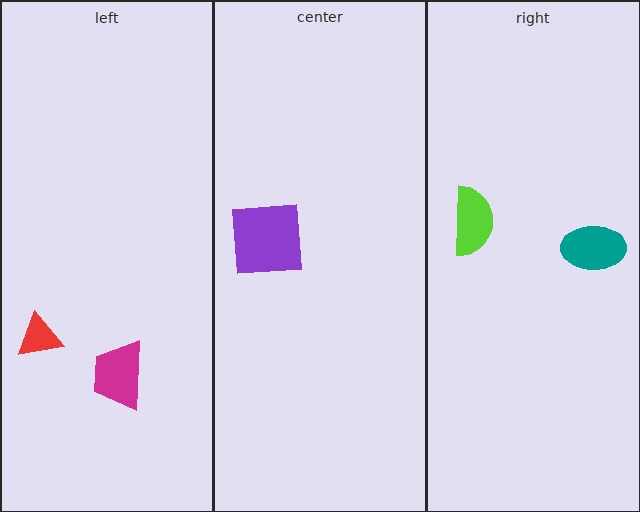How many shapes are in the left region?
2.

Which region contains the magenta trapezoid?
The left region.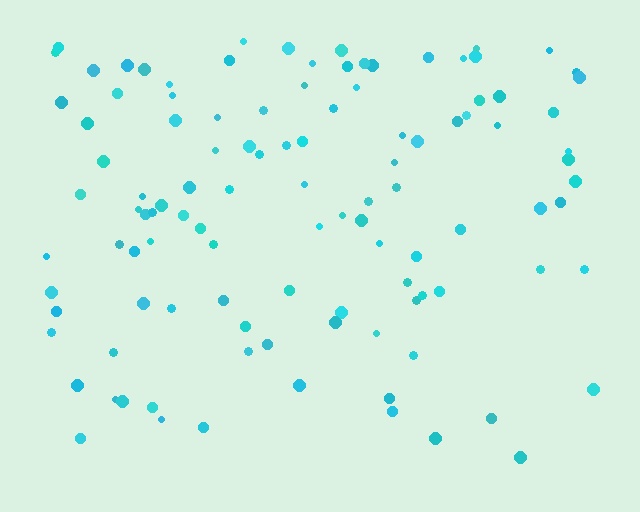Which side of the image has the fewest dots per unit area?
The bottom.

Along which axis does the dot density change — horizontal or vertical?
Vertical.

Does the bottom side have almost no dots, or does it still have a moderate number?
Still a moderate number, just noticeably fewer than the top.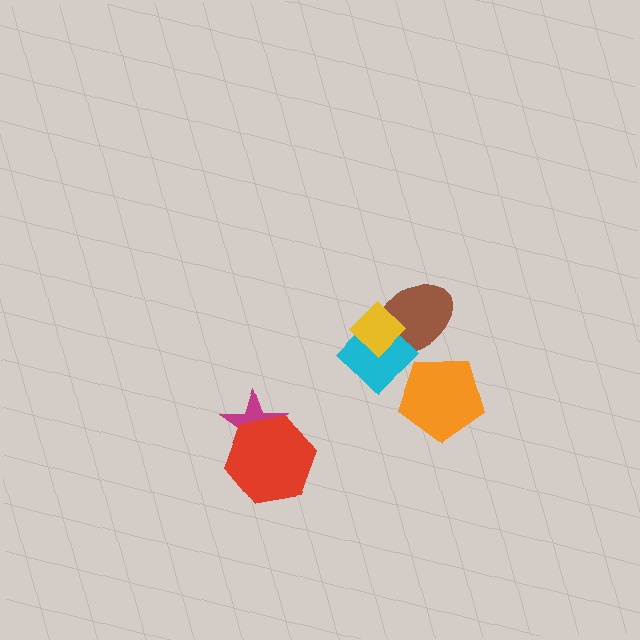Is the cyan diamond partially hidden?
Yes, it is partially covered by another shape.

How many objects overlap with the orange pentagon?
0 objects overlap with the orange pentagon.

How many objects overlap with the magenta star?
1 object overlaps with the magenta star.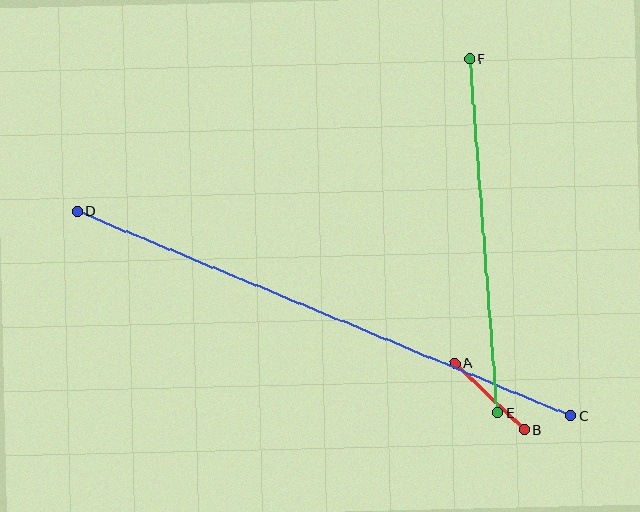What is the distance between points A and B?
The distance is approximately 97 pixels.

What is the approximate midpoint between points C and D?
The midpoint is at approximately (324, 314) pixels.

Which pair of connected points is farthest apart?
Points C and D are farthest apart.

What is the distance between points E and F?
The distance is approximately 355 pixels.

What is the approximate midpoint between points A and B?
The midpoint is at approximately (490, 397) pixels.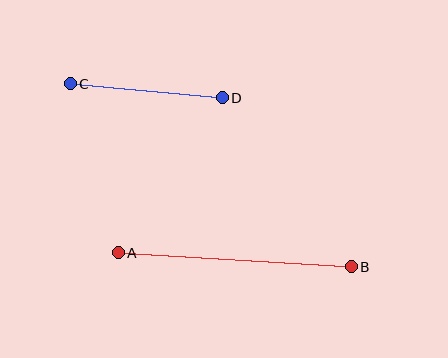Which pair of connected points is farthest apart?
Points A and B are farthest apart.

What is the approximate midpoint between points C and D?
The midpoint is at approximately (146, 91) pixels.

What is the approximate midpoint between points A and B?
The midpoint is at approximately (235, 260) pixels.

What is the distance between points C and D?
The distance is approximately 153 pixels.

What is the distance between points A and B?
The distance is approximately 234 pixels.